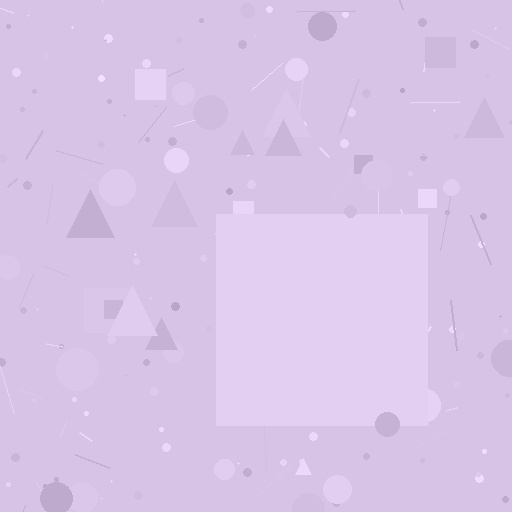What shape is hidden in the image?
A square is hidden in the image.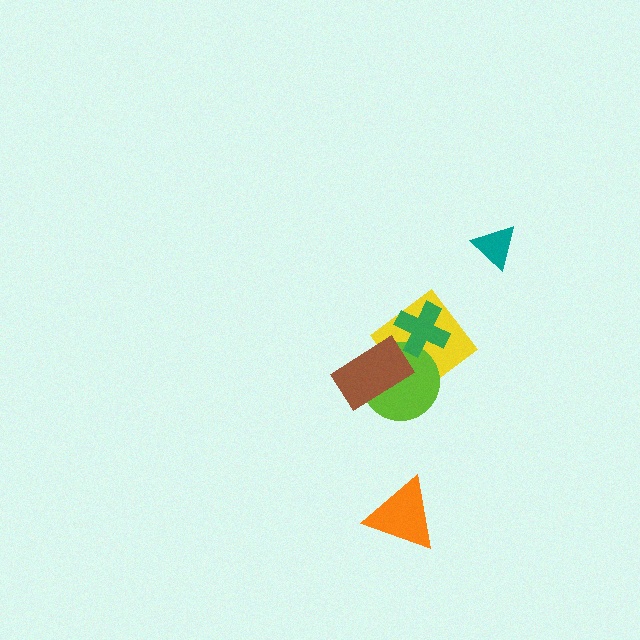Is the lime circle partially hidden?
Yes, it is partially covered by another shape.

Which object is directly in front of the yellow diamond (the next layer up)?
The lime circle is directly in front of the yellow diamond.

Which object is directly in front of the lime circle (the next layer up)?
The brown rectangle is directly in front of the lime circle.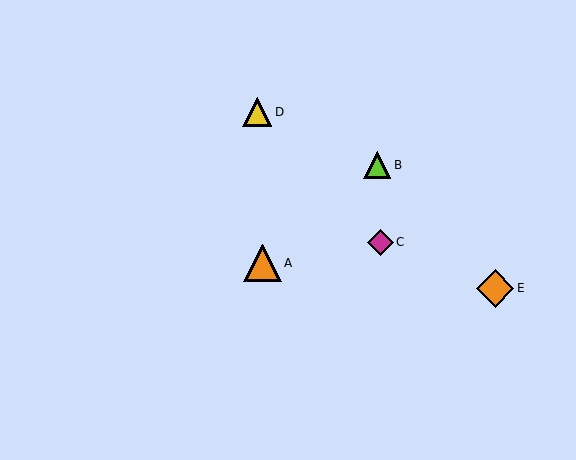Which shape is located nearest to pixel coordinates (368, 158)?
The lime triangle (labeled B) at (377, 165) is nearest to that location.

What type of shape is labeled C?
Shape C is a magenta diamond.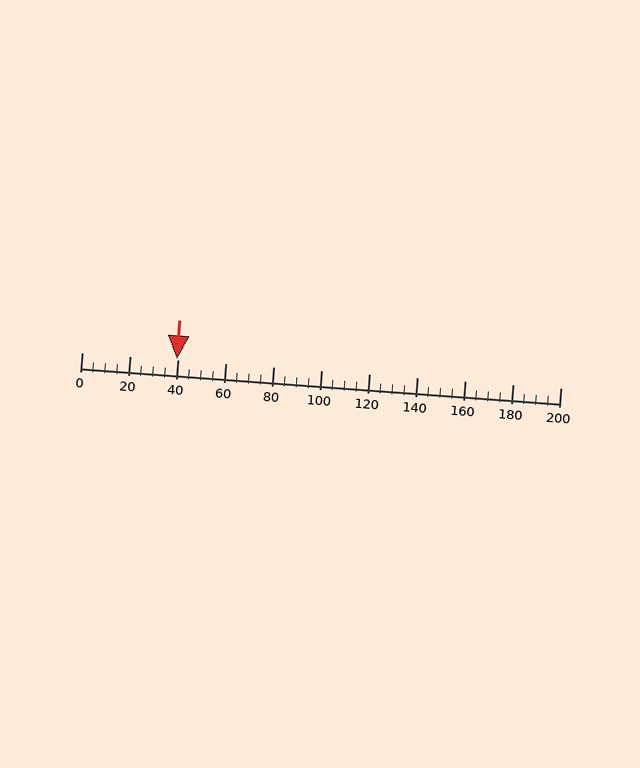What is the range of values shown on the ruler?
The ruler shows values from 0 to 200.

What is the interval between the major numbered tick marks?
The major tick marks are spaced 20 units apart.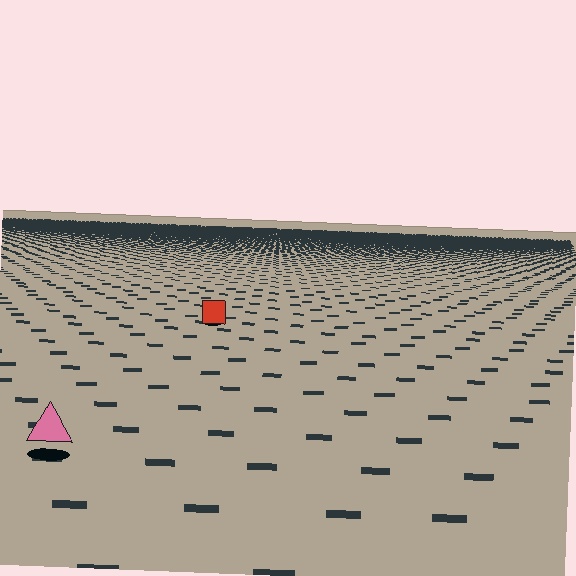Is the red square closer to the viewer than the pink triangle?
No. The pink triangle is closer — you can tell from the texture gradient: the ground texture is coarser near it.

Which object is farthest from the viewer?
The red square is farthest from the viewer. It appears smaller and the ground texture around it is denser.